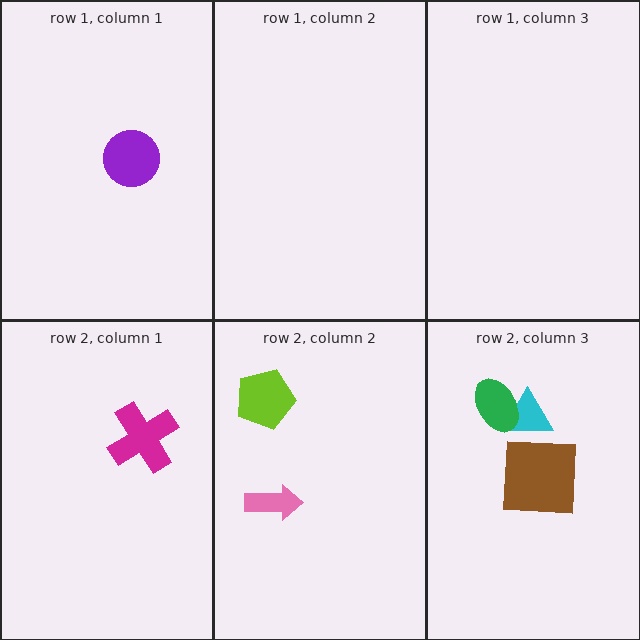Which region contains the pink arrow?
The row 2, column 2 region.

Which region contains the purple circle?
The row 1, column 1 region.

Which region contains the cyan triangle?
The row 2, column 3 region.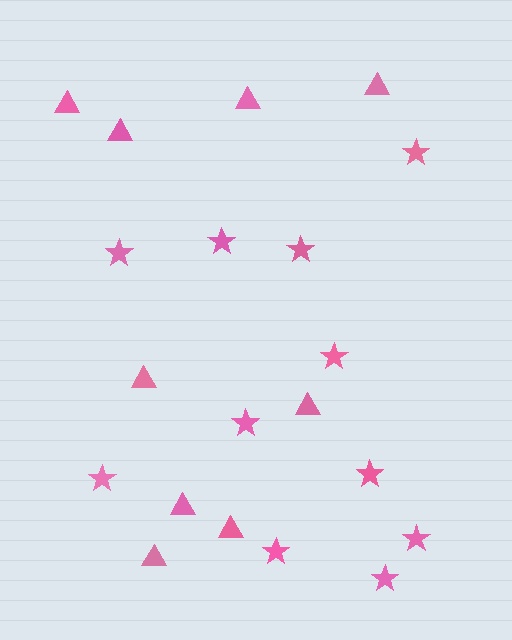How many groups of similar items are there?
There are 2 groups: one group of stars (11) and one group of triangles (9).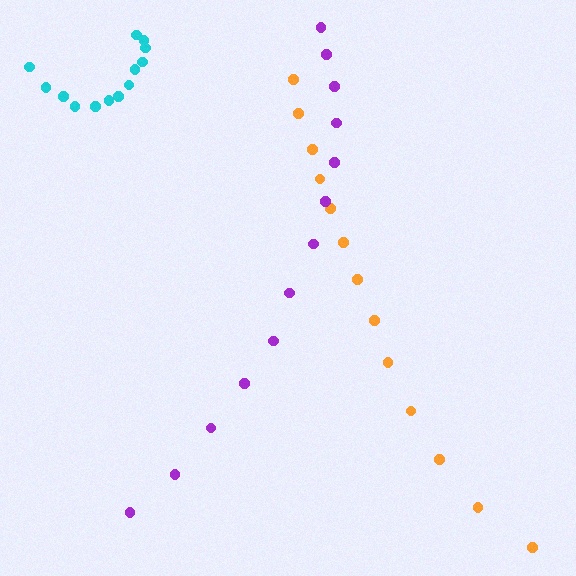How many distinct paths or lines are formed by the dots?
There are 3 distinct paths.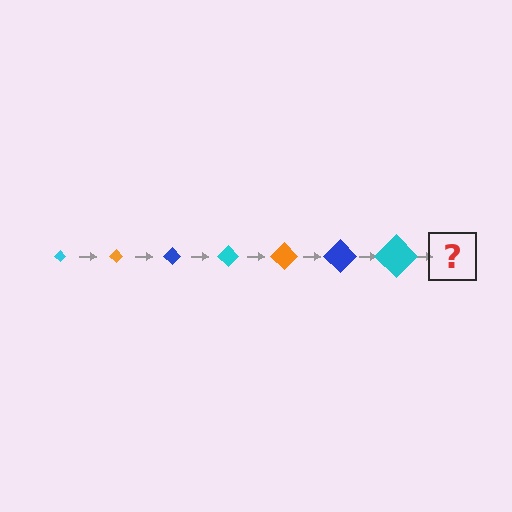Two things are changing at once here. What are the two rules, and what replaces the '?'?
The two rules are that the diamond grows larger each step and the color cycles through cyan, orange, and blue. The '?' should be an orange diamond, larger than the previous one.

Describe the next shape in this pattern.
It should be an orange diamond, larger than the previous one.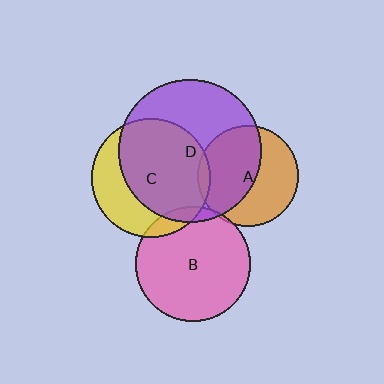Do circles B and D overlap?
Yes.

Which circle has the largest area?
Circle D (purple).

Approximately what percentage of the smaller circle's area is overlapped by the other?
Approximately 5%.